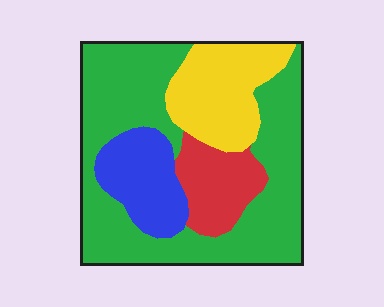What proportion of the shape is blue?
Blue covers around 15% of the shape.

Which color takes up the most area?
Green, at roughly 55%.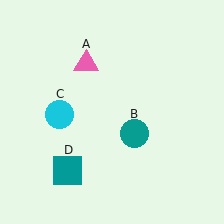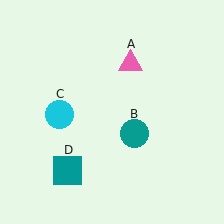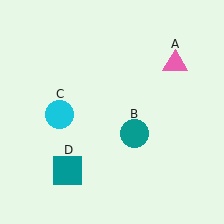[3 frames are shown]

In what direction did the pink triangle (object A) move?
The pink triangle (object A) moved right.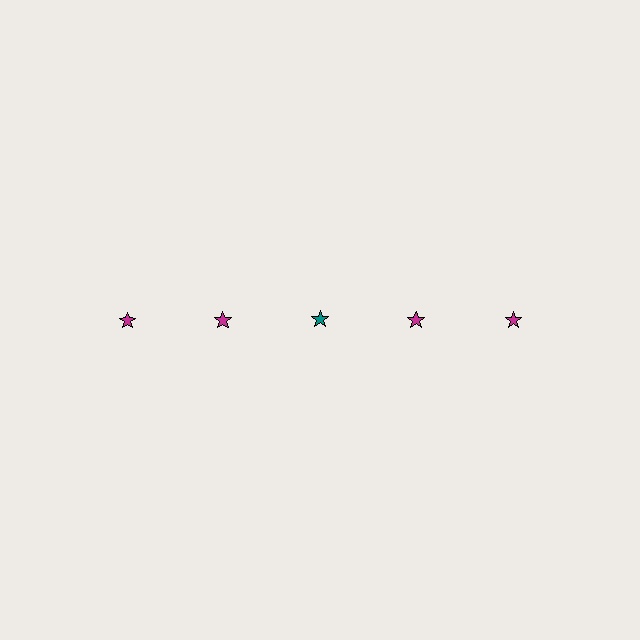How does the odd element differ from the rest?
It has a different color: teal instead of magenta.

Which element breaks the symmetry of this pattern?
The teal star in the top row, center column breaks the symmetry. All other shapes are magenta stars.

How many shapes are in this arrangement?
There are 5 shapes arranged in a grid pattern.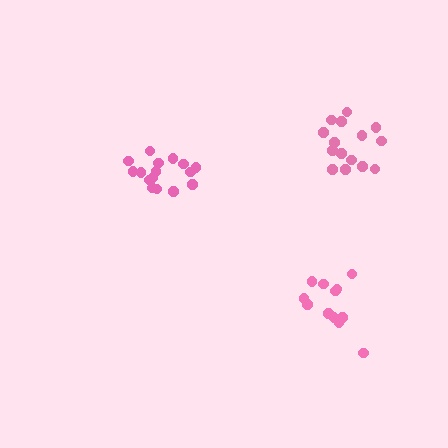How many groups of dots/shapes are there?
There are 3 groups.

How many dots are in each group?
Group 1: 15 dots, Group 2: 16 dots, Group 3: 12 dots (43 total).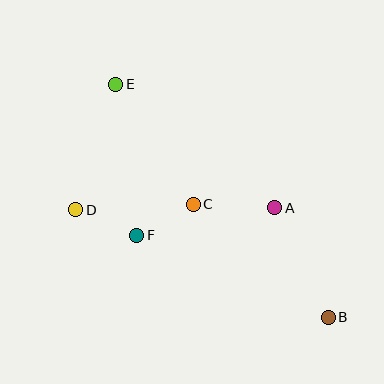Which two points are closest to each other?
Points C and F are closest to each other.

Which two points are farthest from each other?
Points B and E are farthest from each other.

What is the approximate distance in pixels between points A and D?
The distance between A and D is approximately 199 pixels.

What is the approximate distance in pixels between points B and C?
The distance between B and C is approximately 176 pixels.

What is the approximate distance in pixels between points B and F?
The distance between B and F is approximately 208 pixels.